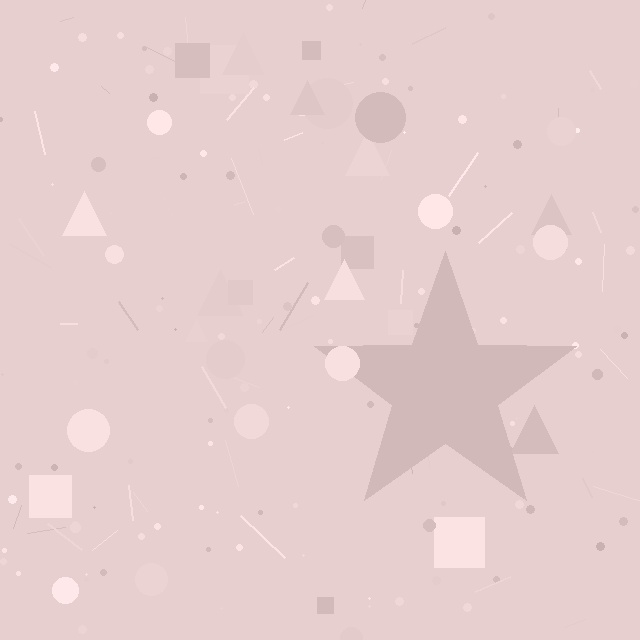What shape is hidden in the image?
A star is hidden in the image.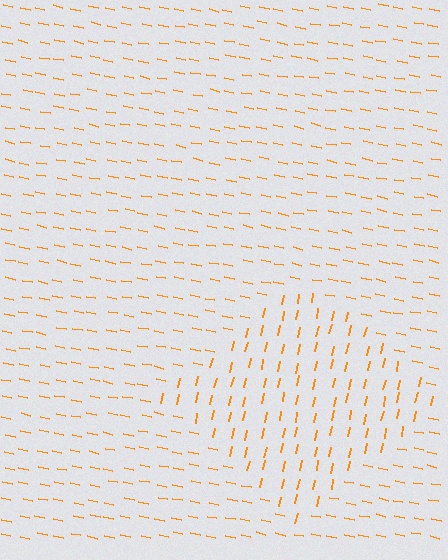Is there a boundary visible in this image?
Yes, there is a texture boundary formed by a change in line orientation.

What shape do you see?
I see a diamond.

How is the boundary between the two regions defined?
The boundary is defined purely by a change in line orientation (approximately 89 degrees difference). All lines are the same color and thickness.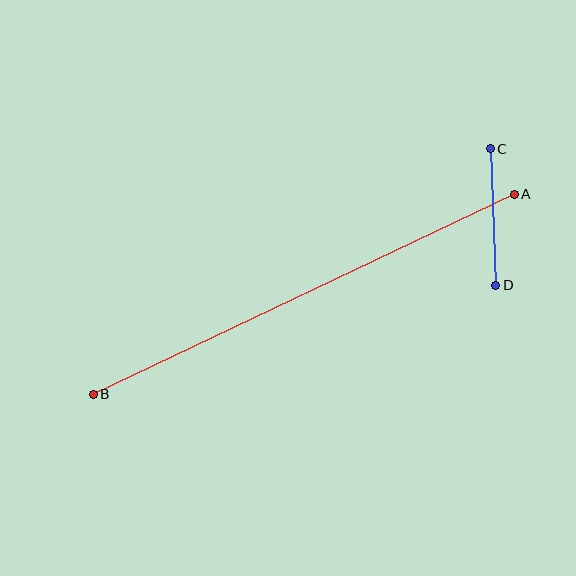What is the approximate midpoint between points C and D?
The midpoint is at approximately (493, 217) pixels.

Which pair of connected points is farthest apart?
Points A and B are farthest apart.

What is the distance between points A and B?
The distance is approximately 466 pixels.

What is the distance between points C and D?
The distance is approximately 136 pixels.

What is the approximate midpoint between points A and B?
The midpoint is at approximately (304, 294) pixels.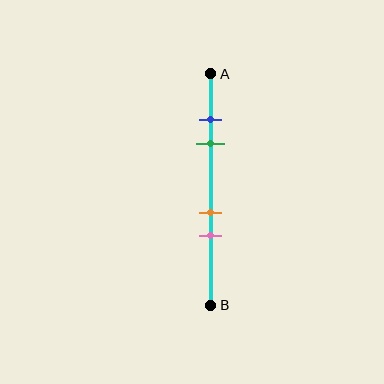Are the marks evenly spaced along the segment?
No, the marks are not evenly spaced.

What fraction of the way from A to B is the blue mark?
The blue mark is approximately 20% (0.2) of the way from A to B.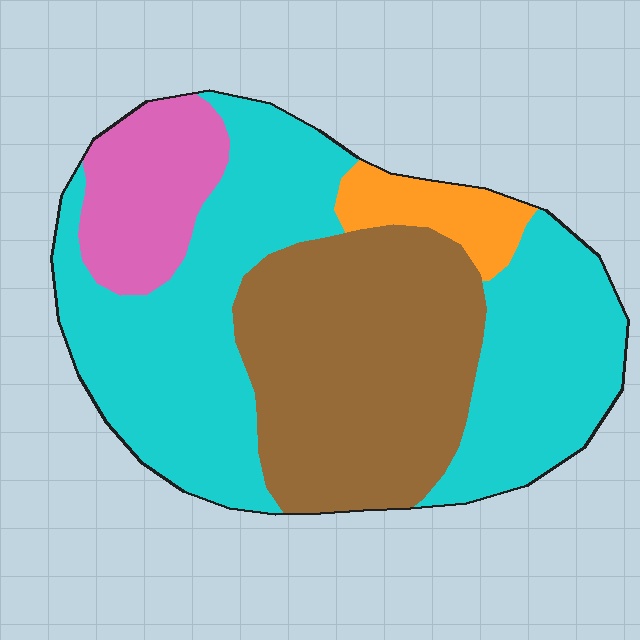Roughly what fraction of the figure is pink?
Pink takes up about one eighth (1/8) of the figure.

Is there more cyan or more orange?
Cyan.